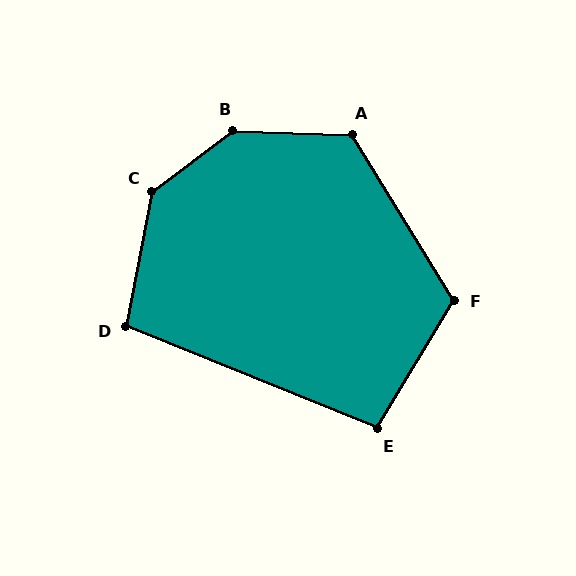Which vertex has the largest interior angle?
B, at approximately 141 degrees.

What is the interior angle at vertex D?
Approximately 101 degrees (obtuse).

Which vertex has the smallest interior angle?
E, at approximately 99 degrees.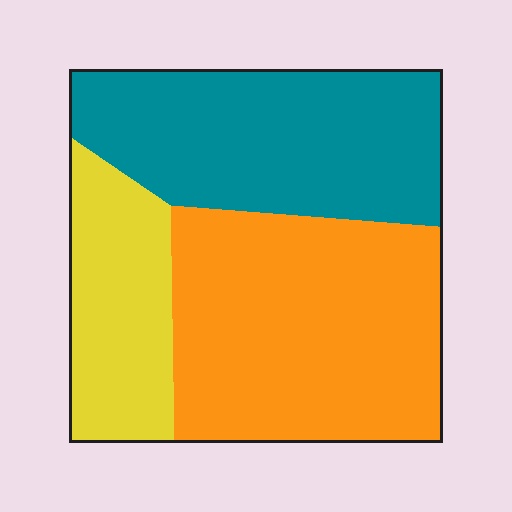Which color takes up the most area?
Orange, at roughly 45%.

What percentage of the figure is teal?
Teal takes up between a quarter and a half of the figure.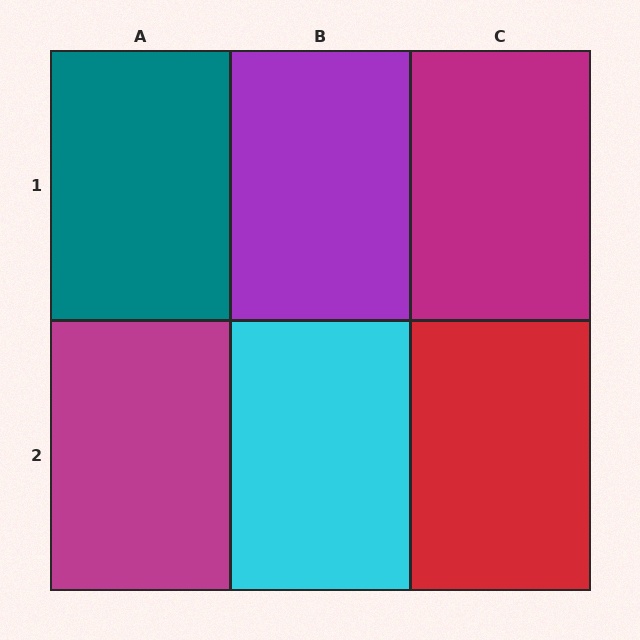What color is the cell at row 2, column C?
Red.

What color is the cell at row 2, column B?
Cyan.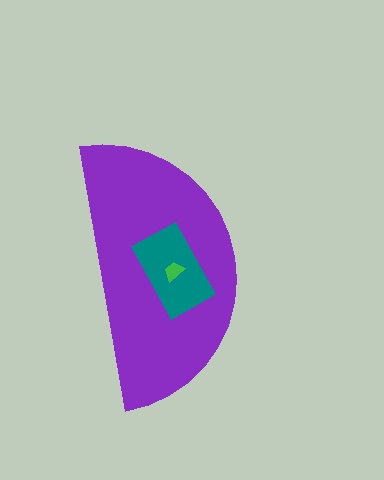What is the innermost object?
The green trapezoid.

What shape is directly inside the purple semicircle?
The teal rectangle.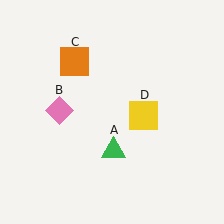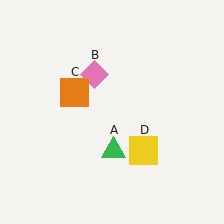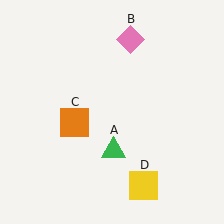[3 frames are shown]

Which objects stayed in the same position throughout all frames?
Green triangle (object A) remained stationary.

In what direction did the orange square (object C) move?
The orange square (object C) moved down.